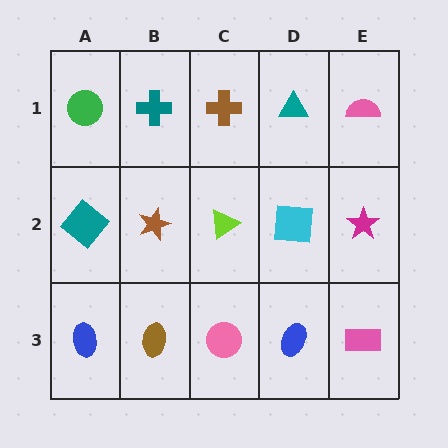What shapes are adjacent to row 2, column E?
A pink semicircle (row 1, column E), a pink rectangle (row 3, column E), a cyan square (row 2, column D).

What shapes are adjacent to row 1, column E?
A magenta star (row 2, column E), a teal triangle (row 1, column D).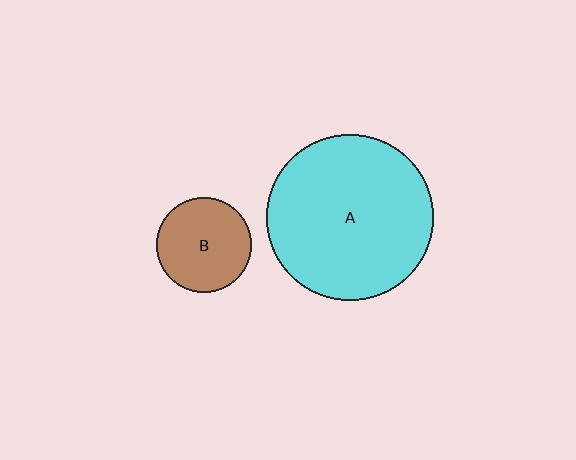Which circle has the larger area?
Circle A (cyan).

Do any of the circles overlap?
No, none of the circles overlap.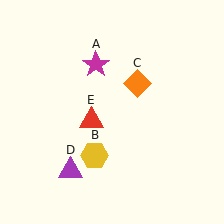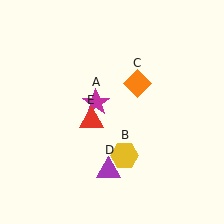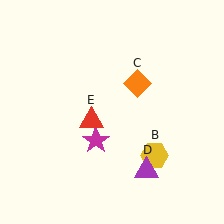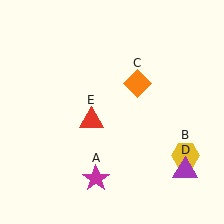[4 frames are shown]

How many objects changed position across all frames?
3 objects changed position: magenta star (object A), yellow hexagon (object B), purple triangle (object D).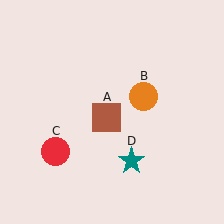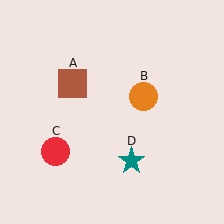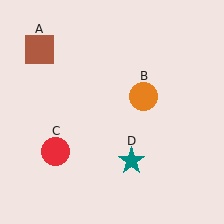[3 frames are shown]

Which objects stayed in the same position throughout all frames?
Orange circle (object B) and red circle (object C) and teal star (object D) remained stationary.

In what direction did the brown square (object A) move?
The brown square (object A) moved up and to the left.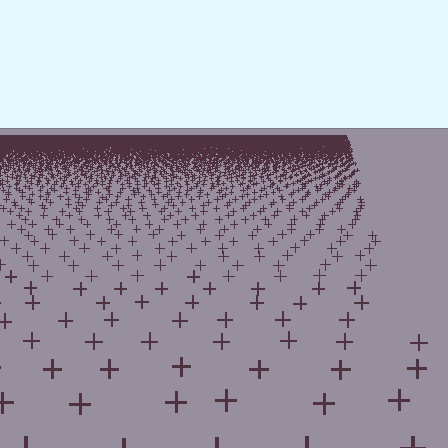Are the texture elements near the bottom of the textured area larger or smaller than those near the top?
Larger. Near the bottom, elements are closer to the viewer and appear at a bigger on-screen size.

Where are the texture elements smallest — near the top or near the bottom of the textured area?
Near the top.